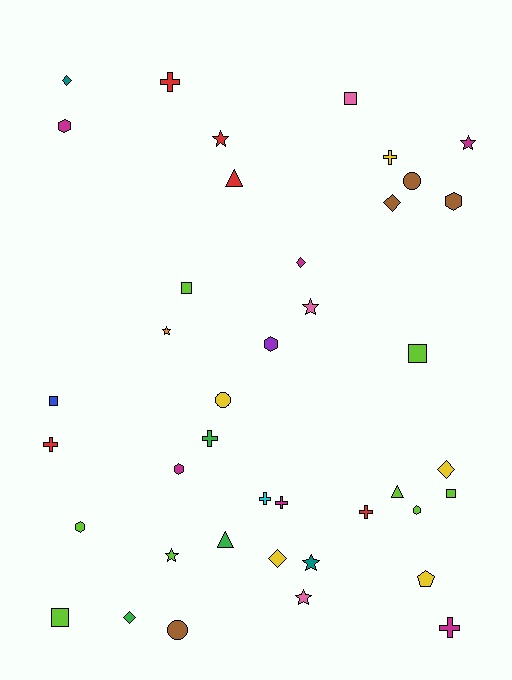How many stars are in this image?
There are 7 stars.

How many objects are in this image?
There are 40 objects.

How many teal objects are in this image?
There are 2 teal objects.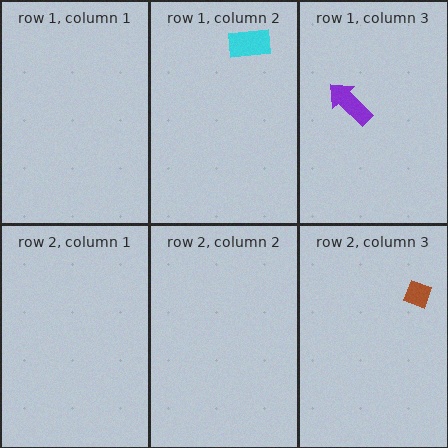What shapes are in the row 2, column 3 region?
The brown diamond.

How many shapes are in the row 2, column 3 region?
1.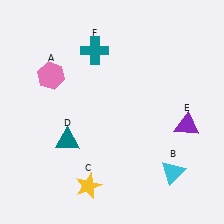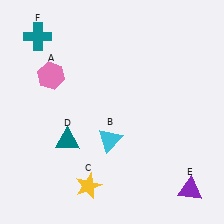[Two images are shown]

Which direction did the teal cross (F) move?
The teal cross (F) moved left.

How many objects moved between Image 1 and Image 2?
3 objects moved between the two images.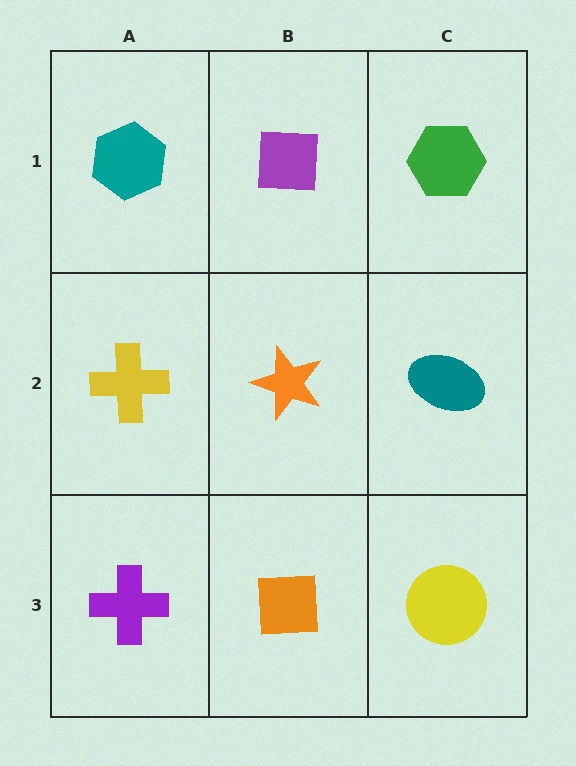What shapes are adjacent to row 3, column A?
A yellow cross (row 2, column A), an orange square (row 3, column B).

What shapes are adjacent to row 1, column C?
A teal ellipse (row 2, column C), a purple square (row 1, column B).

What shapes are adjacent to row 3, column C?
A teal ellipse (row 2, column C), an orange square (row 3, column B).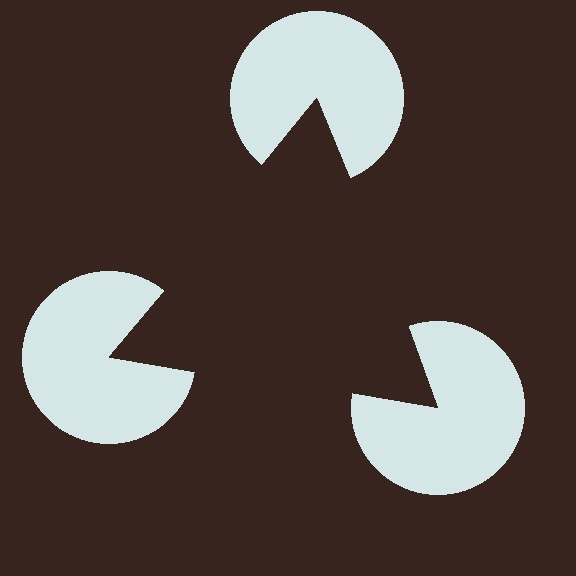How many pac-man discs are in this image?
There are 3 — one at each vertex of the illusory triangle.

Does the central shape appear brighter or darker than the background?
It typically appears slightly darker than the background, even though no actual brightness change is drawn.